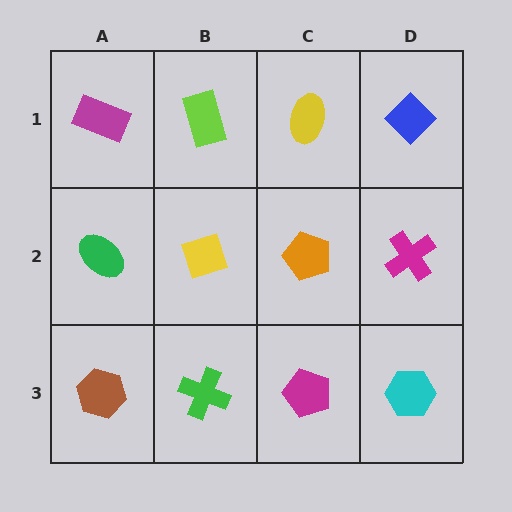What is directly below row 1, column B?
A yellow diamond.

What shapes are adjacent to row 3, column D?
A magenta cross (row 2, column D), a magenta pentagon (row 3, column C).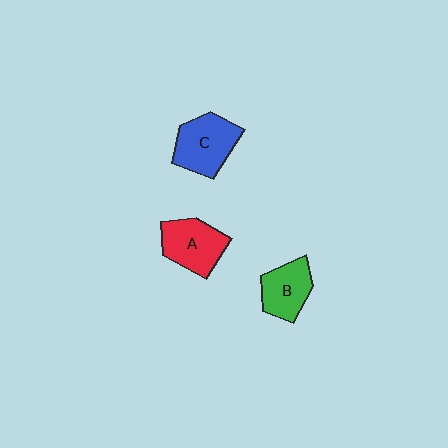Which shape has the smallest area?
Shape B (green).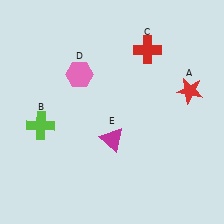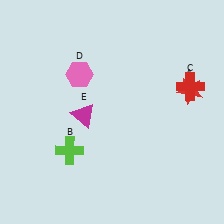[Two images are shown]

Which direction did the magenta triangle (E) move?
The magenta triangle (E) moved left.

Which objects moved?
The objects that moved are: the lime cross (B), the red cross (C), the magenta triangle (E).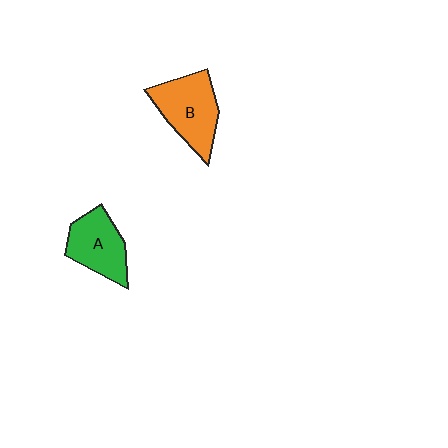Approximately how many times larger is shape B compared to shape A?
Approximately 1.2 times.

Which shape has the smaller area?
Shape A (green).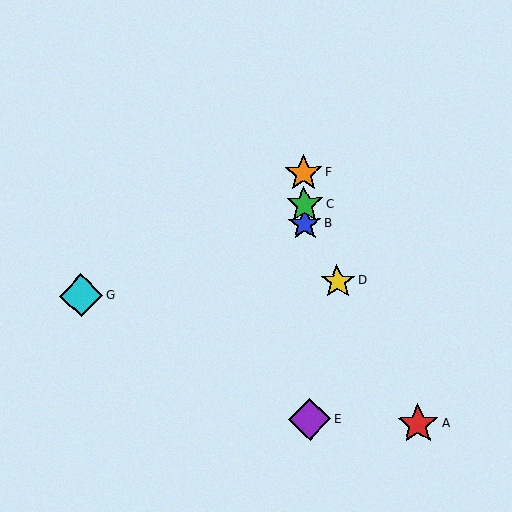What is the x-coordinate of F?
Object F is at x≈304.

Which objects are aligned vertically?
Objects B, C, E, F are aligned vertically.